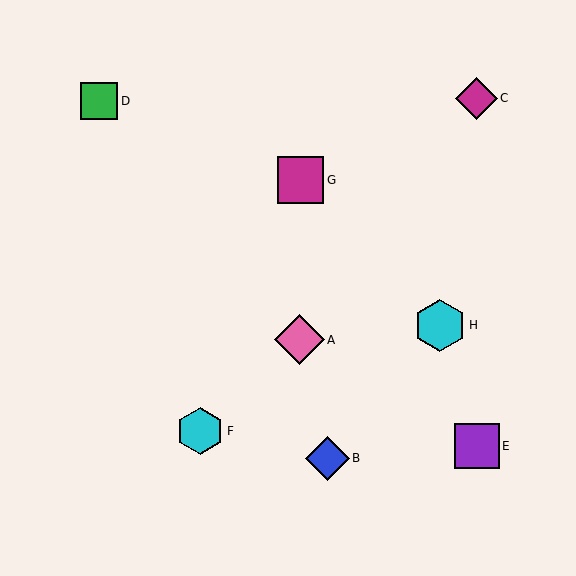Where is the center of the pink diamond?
The center of the pink diamond is at (299, 340).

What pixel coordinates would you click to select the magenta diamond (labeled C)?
Click at (476, 98) to select the magenta diamond C.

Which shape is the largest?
The cyan hexagon (labeled H) is the largest.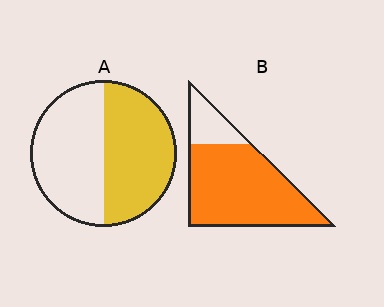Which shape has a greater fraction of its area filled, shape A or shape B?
Shape B.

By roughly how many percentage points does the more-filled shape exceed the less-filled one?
By roughly 30 percentage points (B over A).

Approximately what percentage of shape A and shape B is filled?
A is approximately 50% and B is approximately 80%.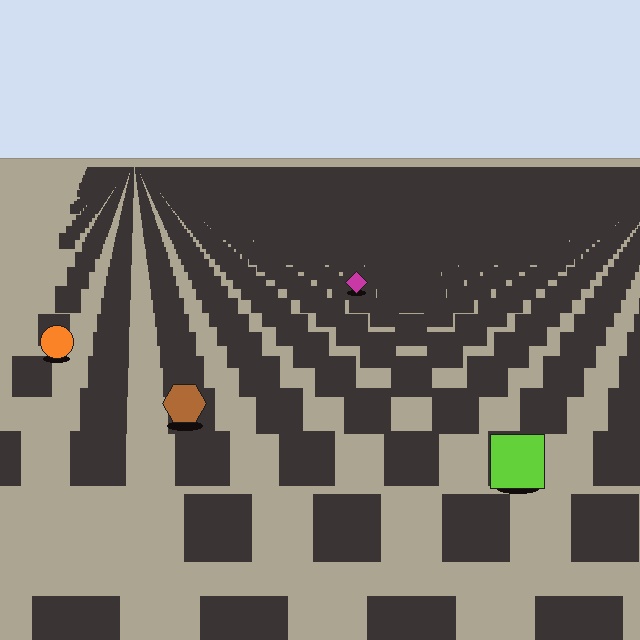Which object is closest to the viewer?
The lime square is closest. The texture marks near it are larger and more spread out.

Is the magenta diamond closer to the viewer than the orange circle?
No. The orange circle is closer — you can tell from the texture gradient: the ground texture is coarser near it.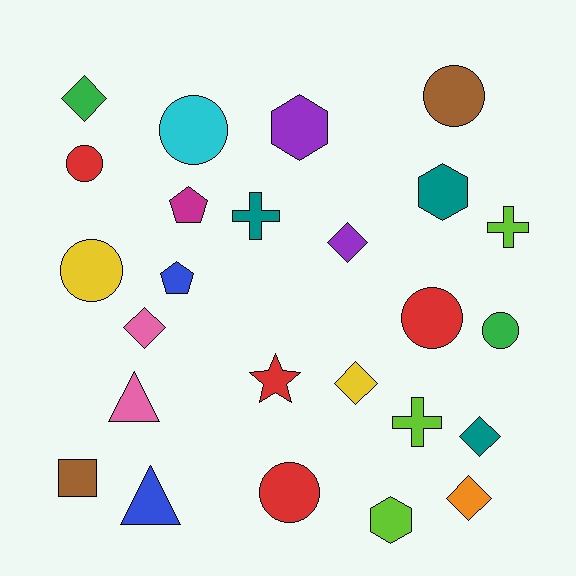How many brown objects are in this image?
There are 2 brown objects.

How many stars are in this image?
There is 1 star.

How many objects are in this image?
There are 25 objects.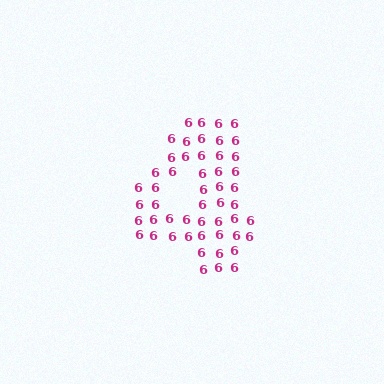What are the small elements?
The small elements are digit 6's.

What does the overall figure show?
The overall figure shows the digit 4.